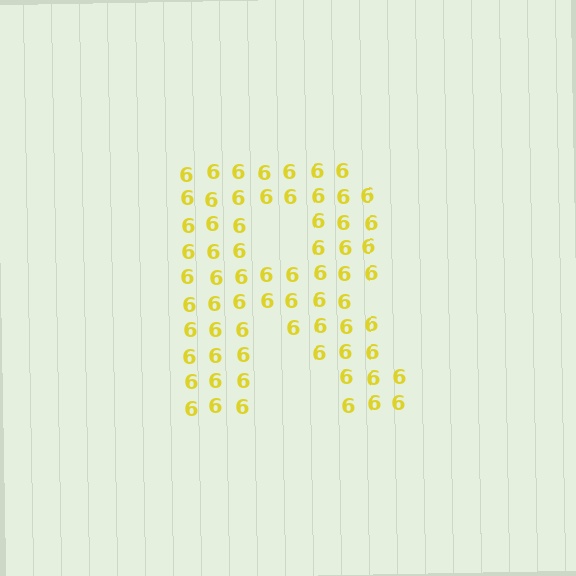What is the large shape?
The large shape is the letter R.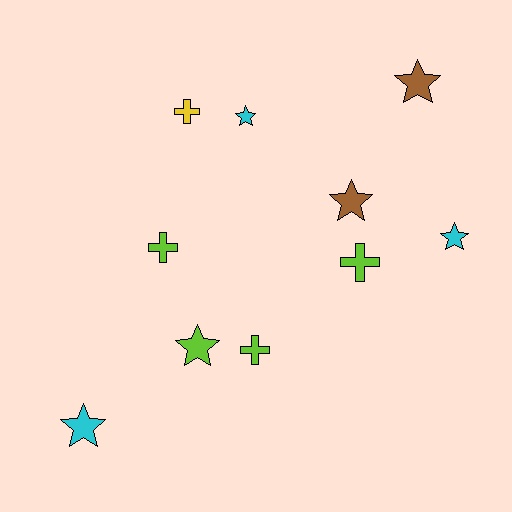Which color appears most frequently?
Lime, with 4 objects.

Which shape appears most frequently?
Star, with 6 objects.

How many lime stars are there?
There is 1 lime star.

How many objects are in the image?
There are 10 objects.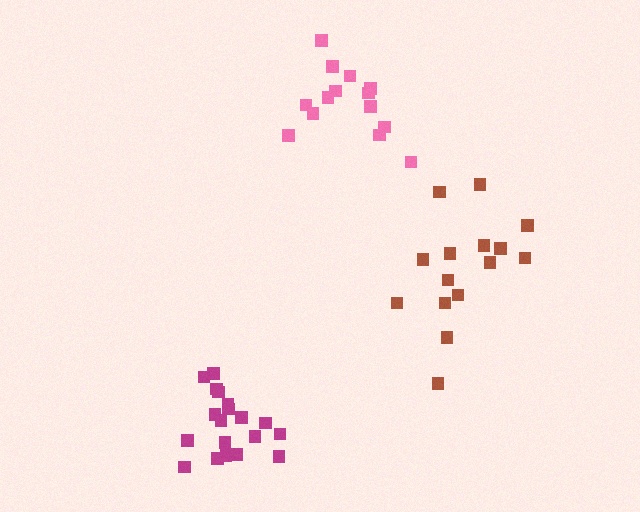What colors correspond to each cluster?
The clusters are colored: magenta, brown, pink.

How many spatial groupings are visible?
There are 3 spatial groupings.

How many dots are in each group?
Group 1: 19 dots, Group 2: 15 dots, Group 3: 14 dots (48 total).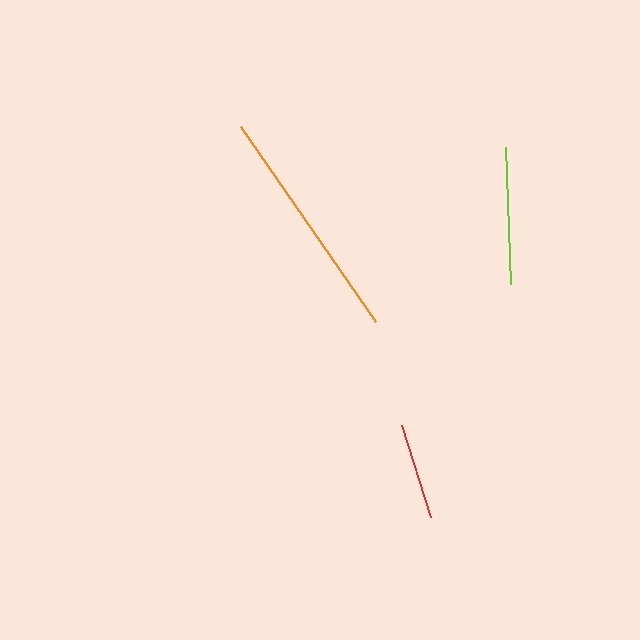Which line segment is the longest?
The orange line is the longest at approximately 237 pixels.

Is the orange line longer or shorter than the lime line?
The orange line is longer than the lime line.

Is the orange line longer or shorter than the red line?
The orange line is longer than the red line.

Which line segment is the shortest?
The red line is the shortest at approximately 96 pixels.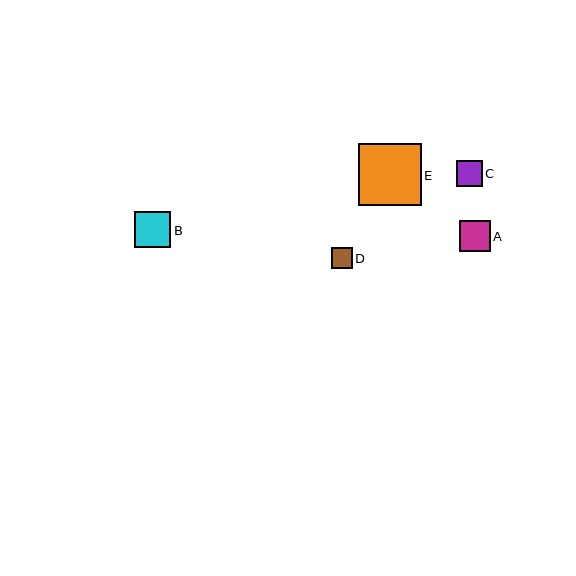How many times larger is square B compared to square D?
Square B is approximately 1.7 times the size of square D.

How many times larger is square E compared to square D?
Square E is approximately 3.0 times the size of square D.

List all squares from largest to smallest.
From largest to smallest: E, B, A, C, D.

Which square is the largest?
Square E is the largest with a size of approximately 63 pixels.